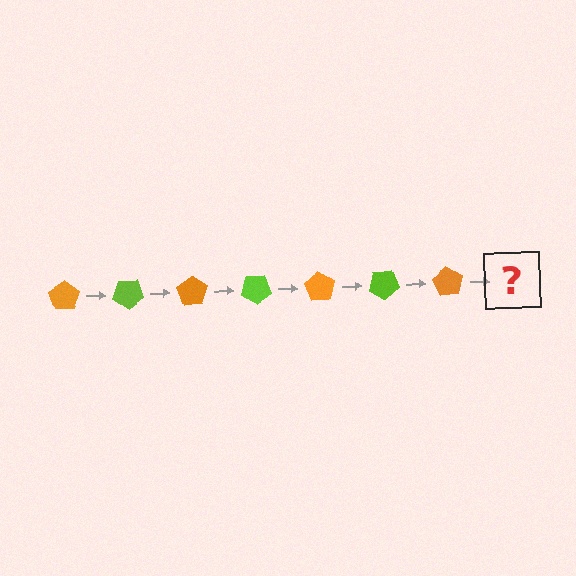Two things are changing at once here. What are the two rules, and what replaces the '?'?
The two rules are that it rotates 35 degrees each step and the color cycles through orange and lime. The '?' should be a lime pentagon, rotated 245 degrees from the start.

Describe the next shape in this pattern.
It should be a lime pentagon, rotated 245 degrees from the start.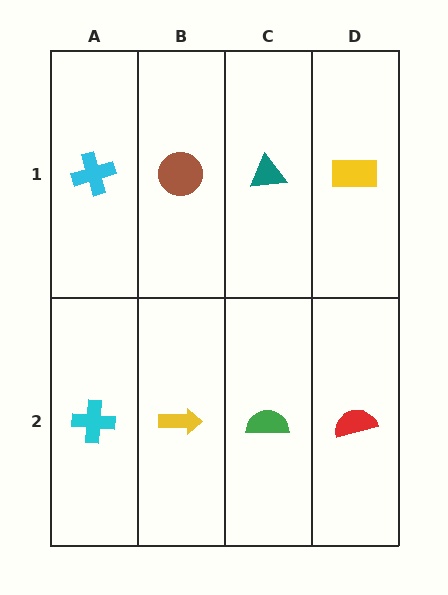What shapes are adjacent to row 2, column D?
A yellow rectangle (row 1, column D), a green semicircle (row 2, column C).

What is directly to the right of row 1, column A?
A brown circle.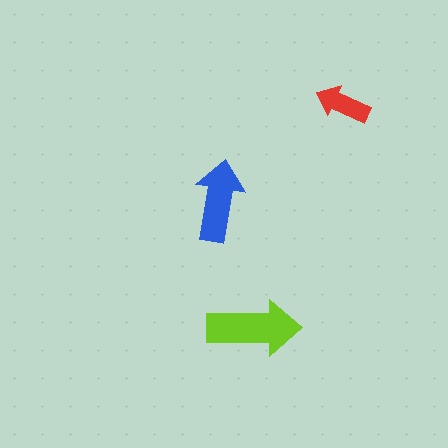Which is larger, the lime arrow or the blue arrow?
The lime one.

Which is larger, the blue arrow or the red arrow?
The blue one.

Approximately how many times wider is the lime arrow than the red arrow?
About 1.5 times wider.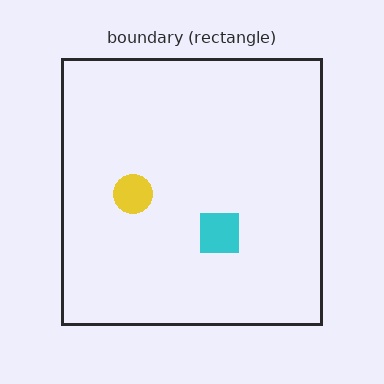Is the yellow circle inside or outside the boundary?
Inside.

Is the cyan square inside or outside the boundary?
Inside.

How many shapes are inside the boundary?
2 inside, 0 outside.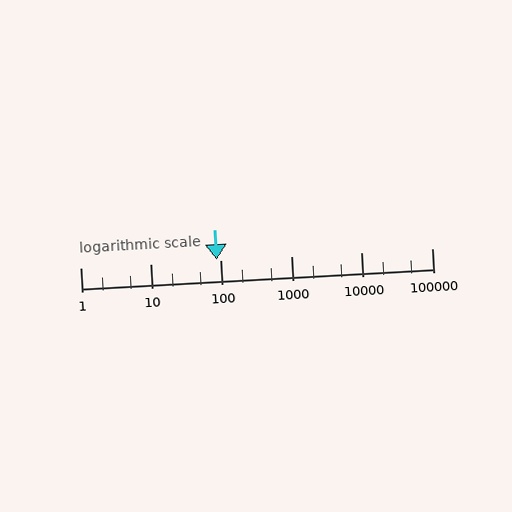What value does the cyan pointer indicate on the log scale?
The pointer indicates approximately 88.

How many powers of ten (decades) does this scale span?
The scale spans 5 decades, from 1 to 100000.